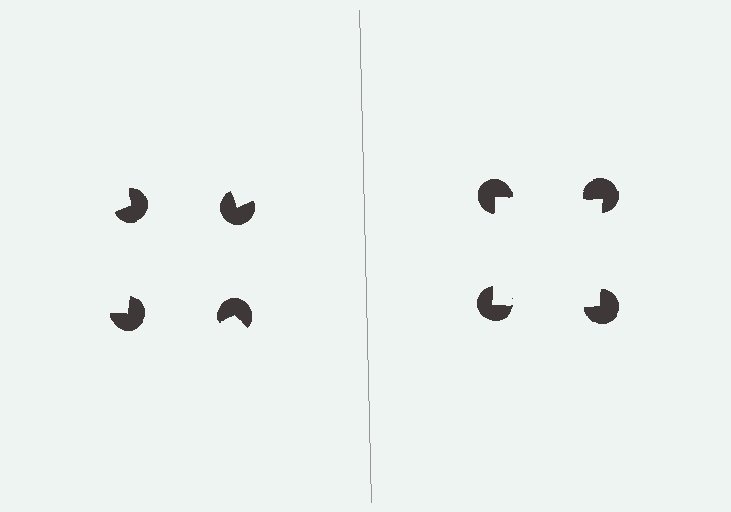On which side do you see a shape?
An illusory square appears on the right side. On the left side the wedge cuts are rotated, so no coherent shape forms.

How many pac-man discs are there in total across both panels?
8 — 4 on each side.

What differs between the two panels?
The pac-man discs are positioned identically on both sides; only the wedge orientations differ. On the right they align to a square; on the left they are misaligned.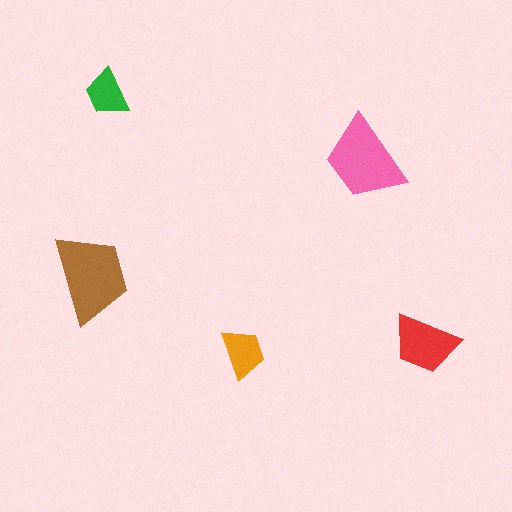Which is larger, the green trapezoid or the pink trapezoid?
The pink one.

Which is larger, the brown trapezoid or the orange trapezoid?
The brown one.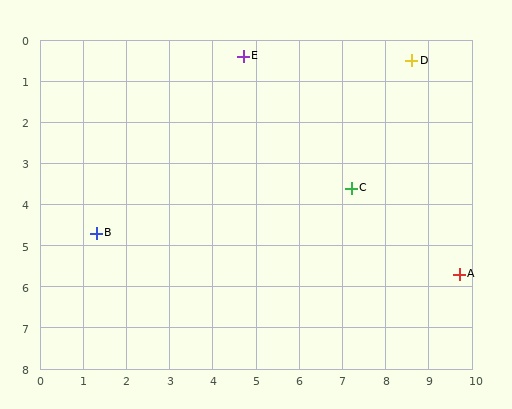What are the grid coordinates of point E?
Point E is at approximately (4.7, 0.4).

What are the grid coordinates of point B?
Point B is at approximately (1.3, 4.7).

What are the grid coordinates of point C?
Point C is at approximately (7.2, 3.6).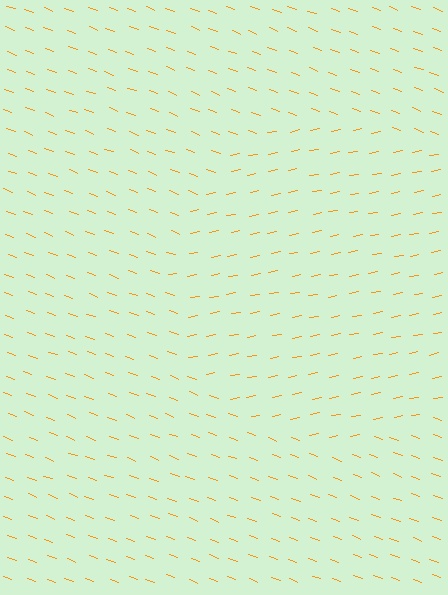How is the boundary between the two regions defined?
The boundary is defined purely by a change in line orientation (approximately 32 degrees difference). All lines are the same color and thickness.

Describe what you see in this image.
The image is filled with small orange line segments. A circle region in the image has lines oriented differently from the surrounding lines, creating a visible texture boundary.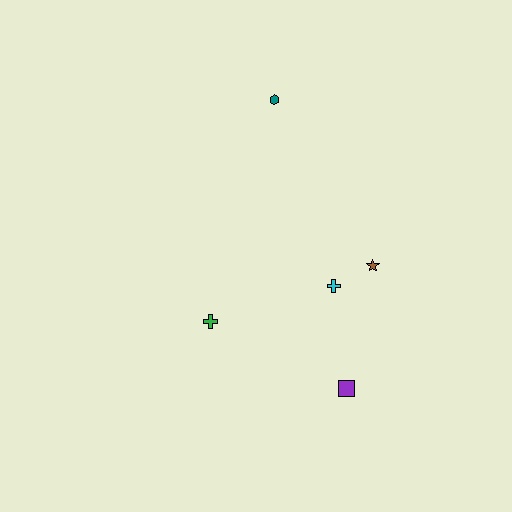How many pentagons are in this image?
There are no pentagons.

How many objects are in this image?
There are 5 objects.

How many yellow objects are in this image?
There are no yellow objects.